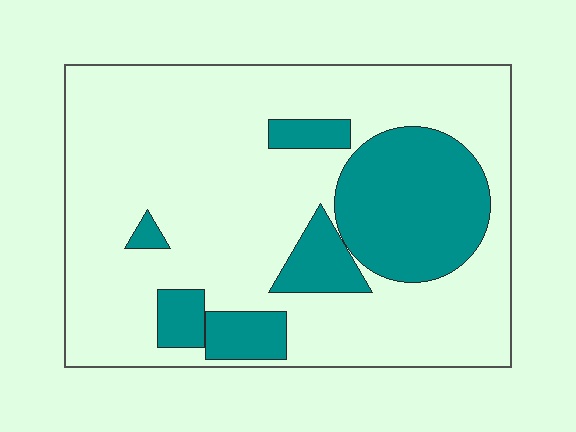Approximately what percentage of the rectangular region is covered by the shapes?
Approximately 25%.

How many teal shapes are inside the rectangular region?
6.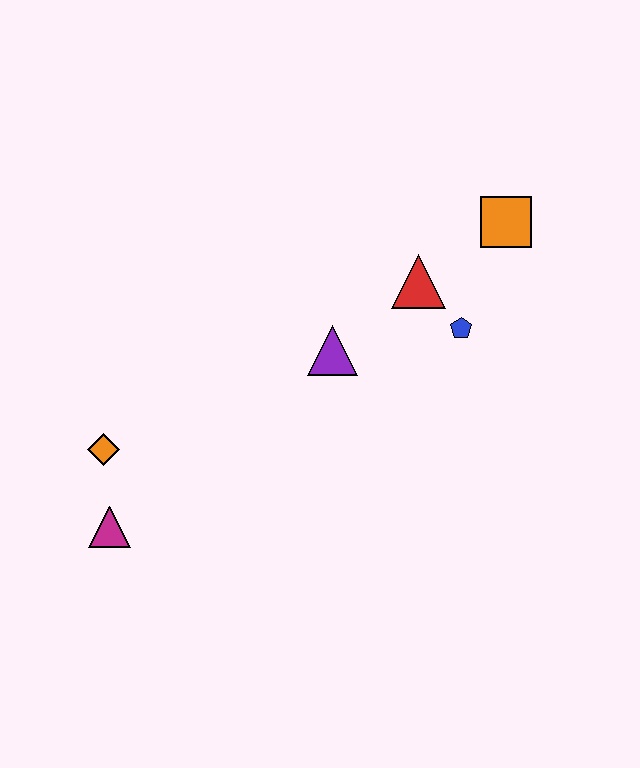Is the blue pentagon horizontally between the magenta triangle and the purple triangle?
No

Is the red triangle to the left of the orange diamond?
No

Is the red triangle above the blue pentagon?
Yes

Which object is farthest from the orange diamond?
The orange square is farthest from the orange diamond.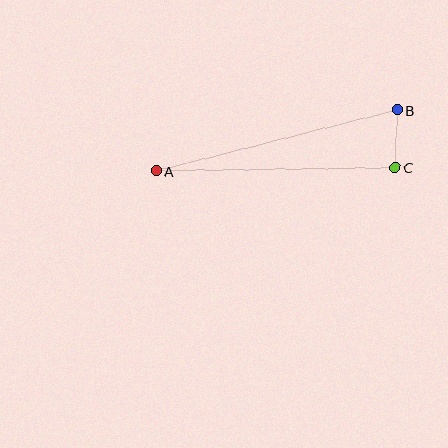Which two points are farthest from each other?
Points A and B are farthest from each other.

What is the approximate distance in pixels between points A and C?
The distance between A and C is approximately 239 pixels.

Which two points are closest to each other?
Points B and C are closest to each other.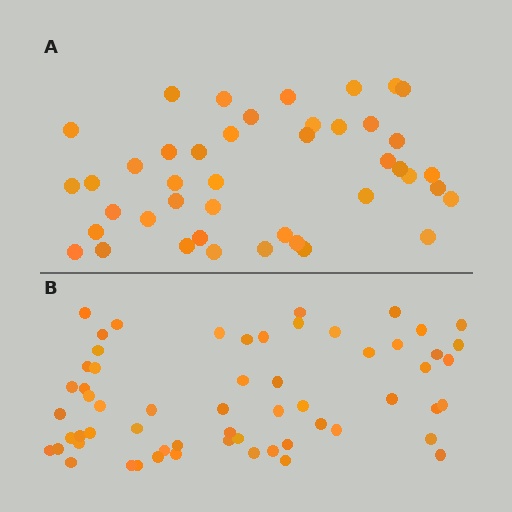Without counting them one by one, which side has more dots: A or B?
Region B (the bottom region) has more dots.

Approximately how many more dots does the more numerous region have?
Region B has approximately 15 more dots than region A.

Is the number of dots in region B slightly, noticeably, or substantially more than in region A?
Region B has noticeably more, but not dramatically so. The ratio is roughly 1.4 to 1.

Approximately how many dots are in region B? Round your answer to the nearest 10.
About 60 dots.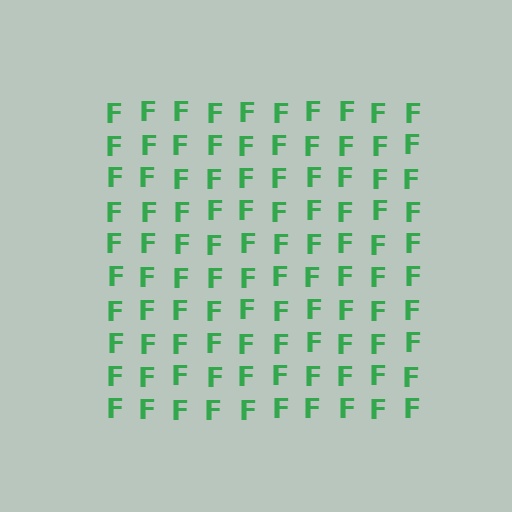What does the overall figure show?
The overall figure shows a square.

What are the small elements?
The small elements are letter F's.